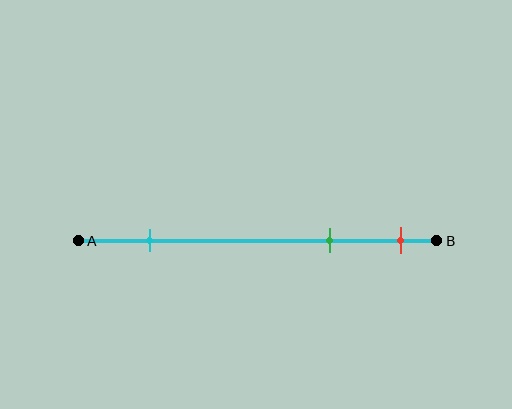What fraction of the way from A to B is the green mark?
The green mark is approximately 70% (0.7) of the way from A to B.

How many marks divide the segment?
There are 3 marks dividing the segment.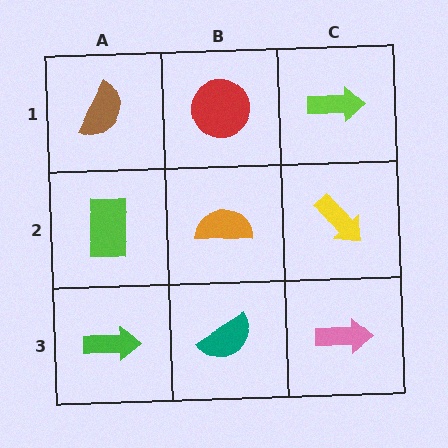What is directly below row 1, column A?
A lime rectangle.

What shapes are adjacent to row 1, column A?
A lime rectangle (row 2, column A), a red circle (row 1, column B).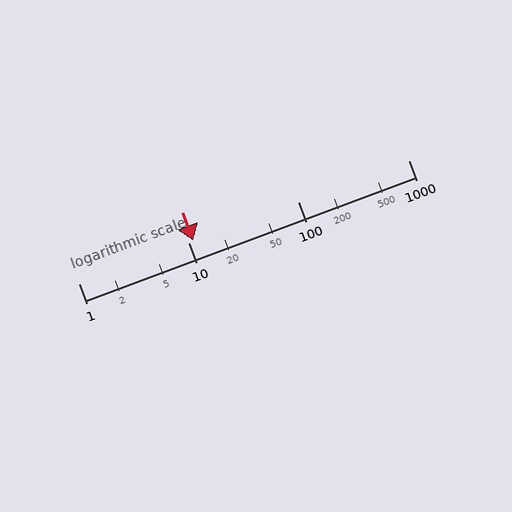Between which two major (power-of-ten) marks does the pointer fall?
The pointer is between 10 and 100.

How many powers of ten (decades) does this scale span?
The scale spans 3 decades, from 1 to 1000.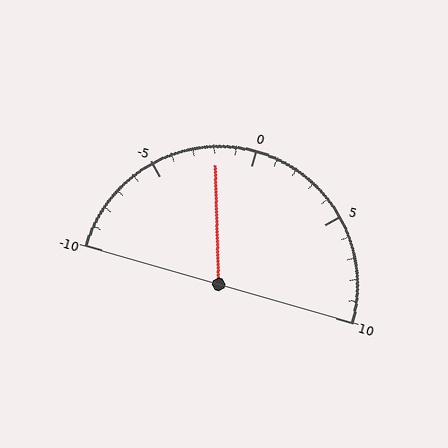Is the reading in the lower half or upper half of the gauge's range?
The reading is in the lower half of the range (-10 to 10).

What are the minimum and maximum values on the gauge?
The gauge ranges from -10 to 10.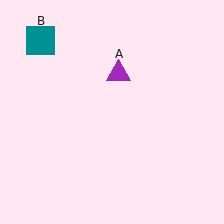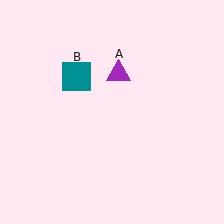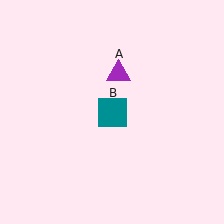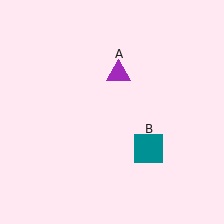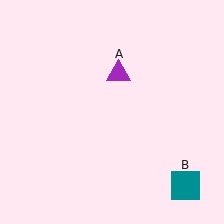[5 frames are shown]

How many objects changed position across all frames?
1 object changed position: teal square (object B).